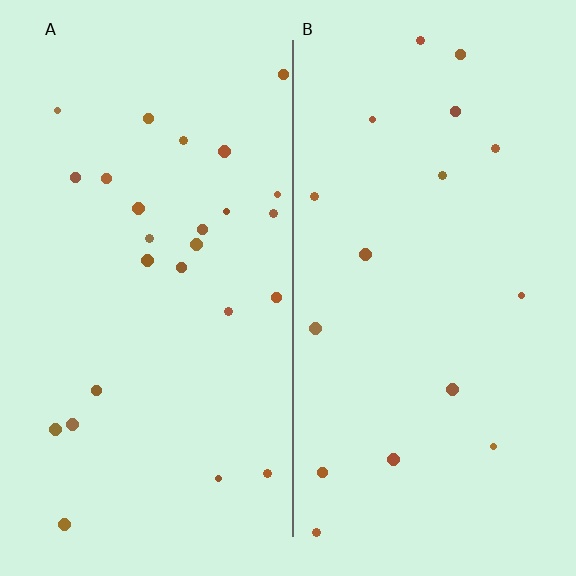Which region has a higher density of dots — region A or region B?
A (the left).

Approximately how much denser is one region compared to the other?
Approximately 1.5× — region A over region B.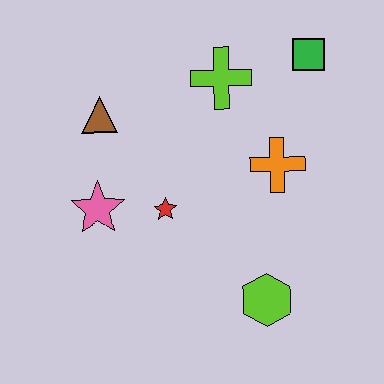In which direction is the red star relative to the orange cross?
The red star is to the left of the orange cross.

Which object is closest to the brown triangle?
The pink star is closest to the brown triangle.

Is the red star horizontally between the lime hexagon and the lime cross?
No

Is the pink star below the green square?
Yes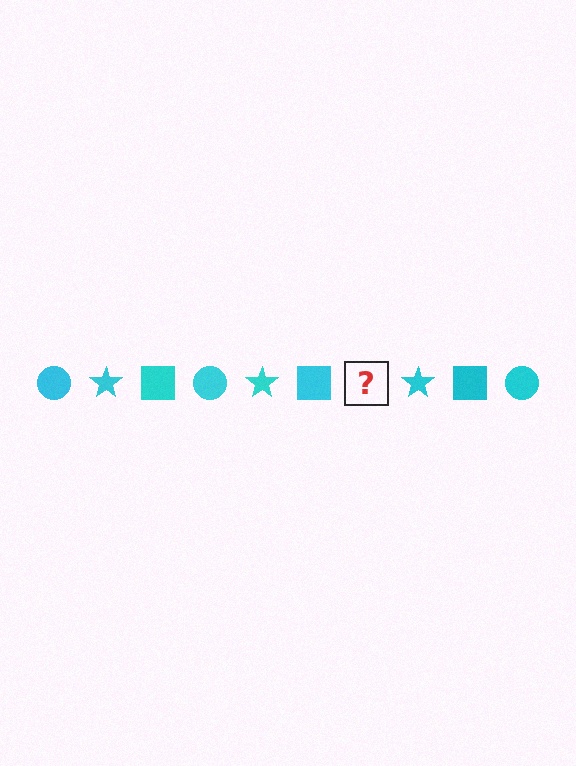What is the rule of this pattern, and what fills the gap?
The rule is that the pattern cycles through circle, star, square shapes in cyan. The gap should be filled with a cyan circle.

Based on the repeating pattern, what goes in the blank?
The blank should be a cyan circle.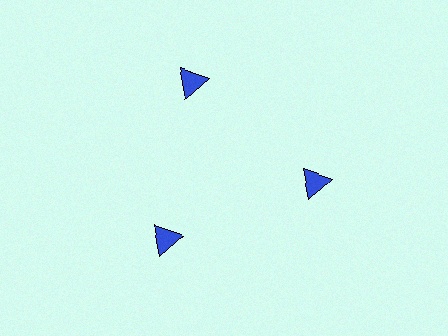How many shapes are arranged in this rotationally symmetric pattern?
There are 3 shapes, arranged in 3 groups of 1.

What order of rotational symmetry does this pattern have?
This pattern has 3-fold rotational symmetry.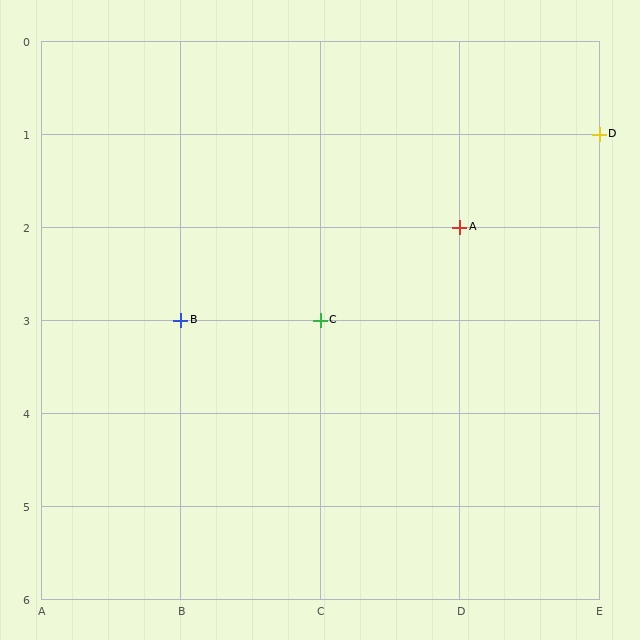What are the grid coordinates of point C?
Point C is at grid coordinates (C, 3).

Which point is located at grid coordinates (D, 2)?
Point A is at (D, 2).